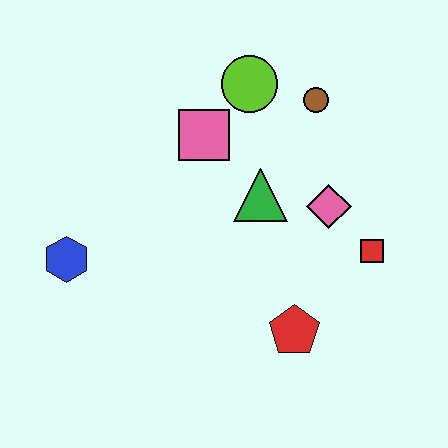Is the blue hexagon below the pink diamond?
Yes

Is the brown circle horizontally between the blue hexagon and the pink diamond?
Yes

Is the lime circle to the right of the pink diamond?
No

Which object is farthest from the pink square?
The red pentagon is farthest from the pink square.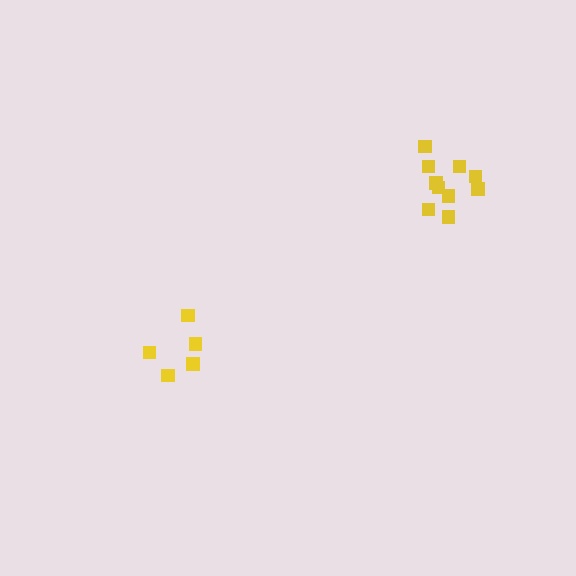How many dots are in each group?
Group 1: 10 dots, Group 2: 5 dots (15 total).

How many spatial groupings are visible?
There are 2 spatial groupings.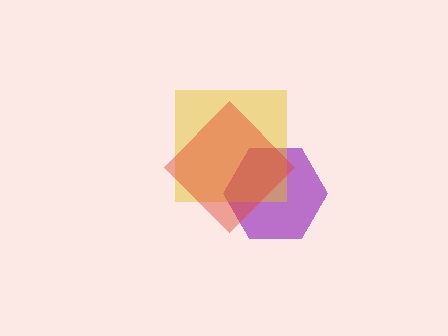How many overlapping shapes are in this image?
There are 3 overlapping shapes in the image.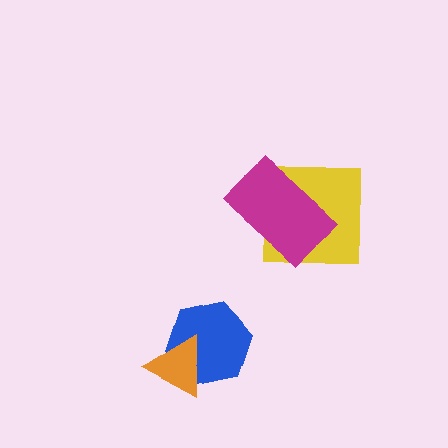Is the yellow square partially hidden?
Yes, it is partially covered by another shape.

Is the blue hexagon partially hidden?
Yes, it is partially covered by another shape.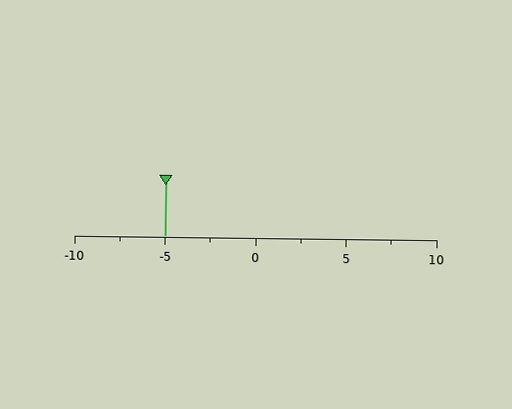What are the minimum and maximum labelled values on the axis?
The axis runs from -10 to 10.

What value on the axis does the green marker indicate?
The marker indicates approximately -5.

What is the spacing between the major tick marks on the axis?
The major ticks are spaced 5 apart.